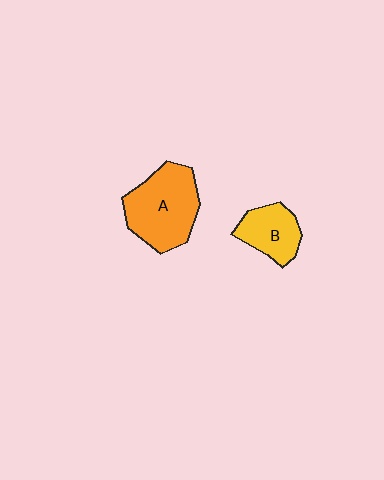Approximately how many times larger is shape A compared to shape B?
Approximately 1.8 times.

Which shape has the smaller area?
Shape B (yellow).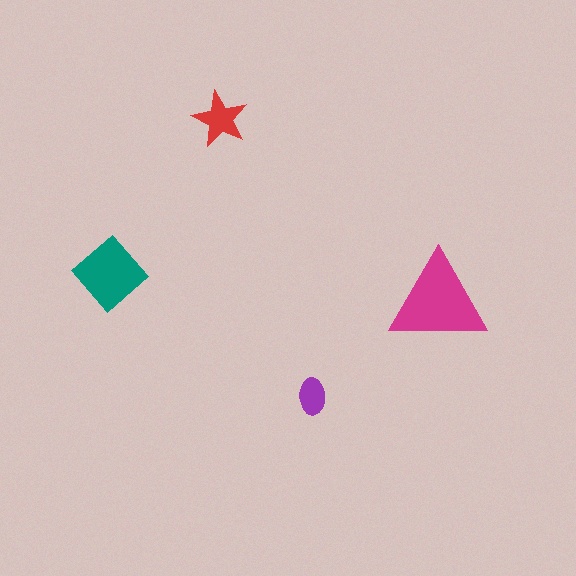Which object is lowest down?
The purple ellipse is bottommost.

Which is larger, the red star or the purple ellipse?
The red star.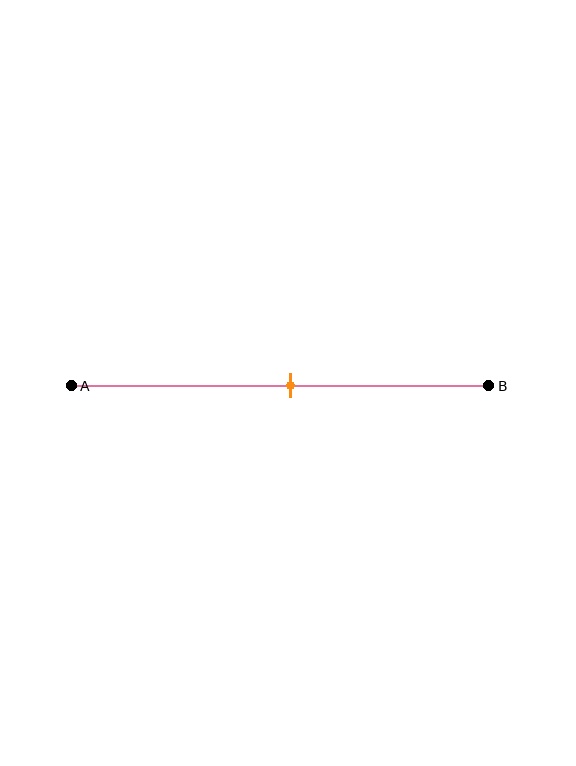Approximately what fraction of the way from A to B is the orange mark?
The orange mark is approximately 50% of the way from A to B.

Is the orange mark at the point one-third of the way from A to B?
No, the mark is at about 50% from A, not at the 33% one-third point.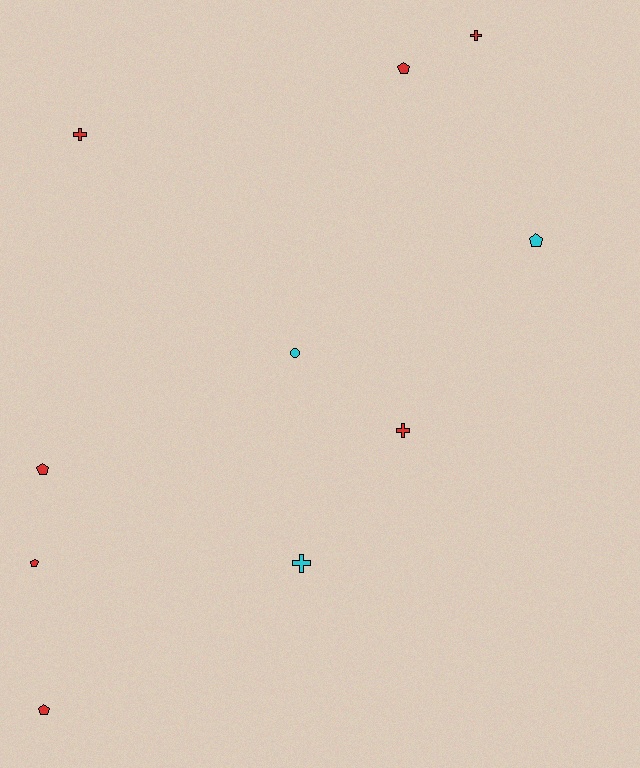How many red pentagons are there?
There are 4 red pentagons.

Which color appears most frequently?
Red, with 7 objects.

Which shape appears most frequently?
Pentagon, with 5 objects.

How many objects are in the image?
There are 10 objects.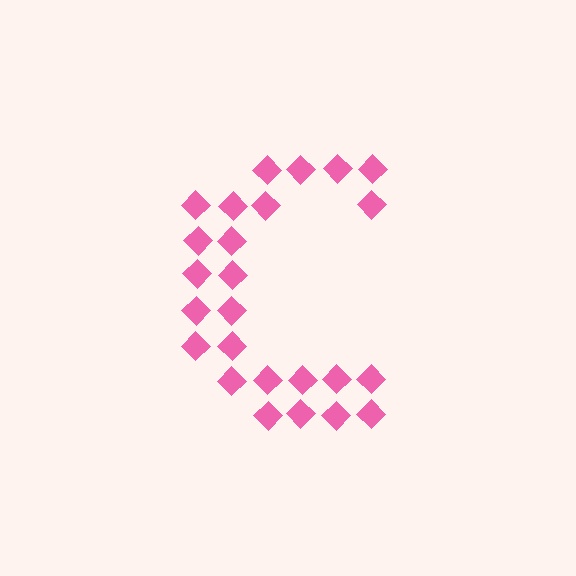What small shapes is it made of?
It is made of small diamonds.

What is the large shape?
The large shape is the letter C.